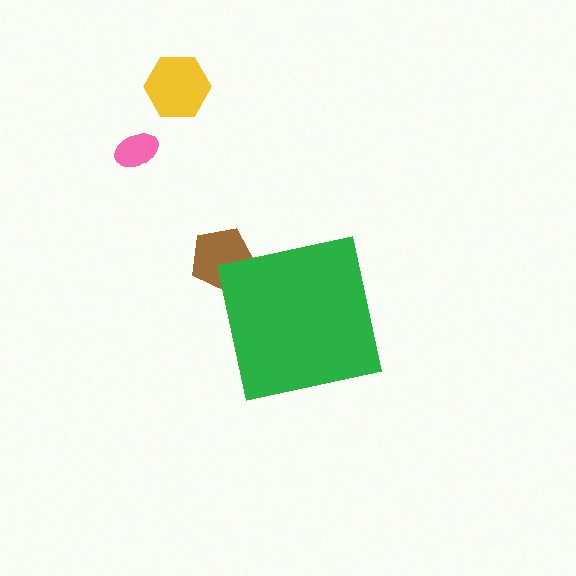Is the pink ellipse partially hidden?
No, the pink ellipse is fully visible.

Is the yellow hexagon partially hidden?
No, the yellow hexagon is fully visible.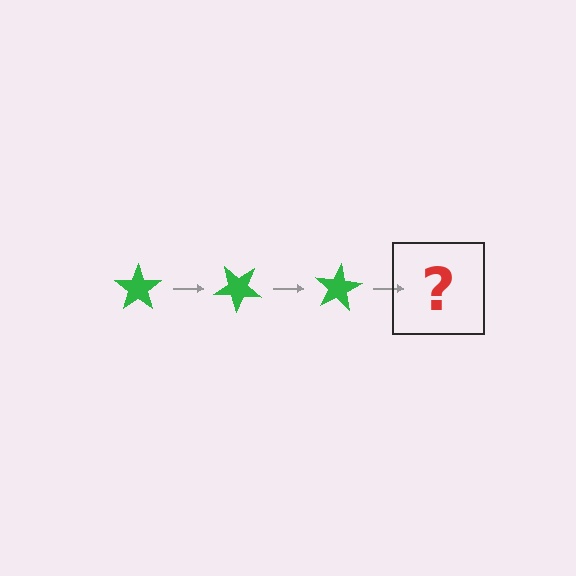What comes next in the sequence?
The next element should be a green star rotated 120 degrees.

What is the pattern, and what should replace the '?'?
The pattern is that the star rotates 40 degrees each step. The '?' should be a green star rotated 120 degrees.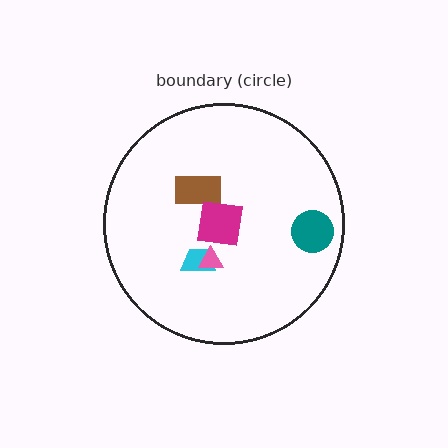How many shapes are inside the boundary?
5 inside, 0 outside.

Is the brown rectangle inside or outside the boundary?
Inside.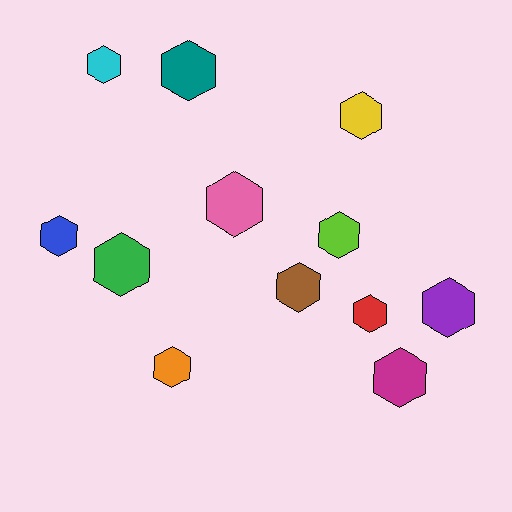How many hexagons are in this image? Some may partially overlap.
There are 12 hexagons.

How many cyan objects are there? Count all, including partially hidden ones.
There is 1 cyan object.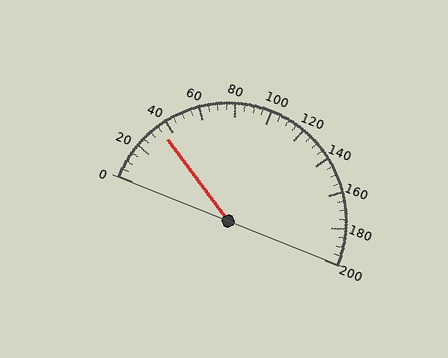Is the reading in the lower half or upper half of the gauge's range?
The reading is in the lower half of the range (0 to 200).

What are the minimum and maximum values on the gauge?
The gauge ranges from 0 to 200.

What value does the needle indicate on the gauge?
The needle indicates approximately 35.